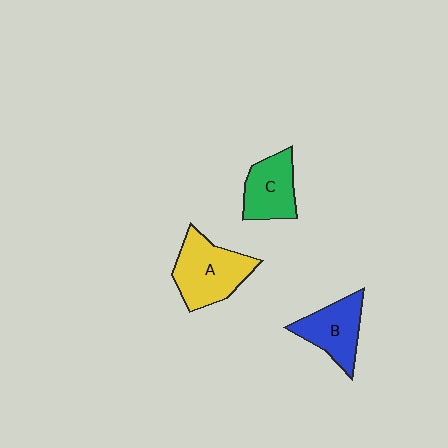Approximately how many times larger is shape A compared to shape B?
Approximately 1.3 times.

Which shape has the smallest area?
Shape C (green).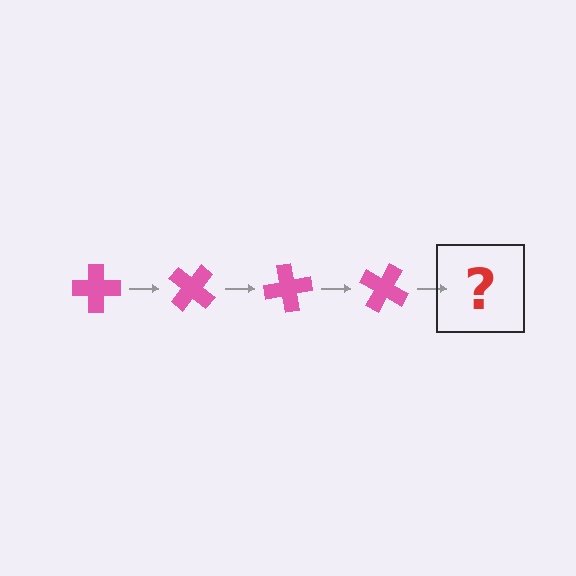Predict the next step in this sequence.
The next step is a pink cross rotated 160 degrees.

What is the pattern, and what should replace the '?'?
The pattern is that the cross rotates 40 degrees each step. The '?' should be a pink cross rotated 160 degrees.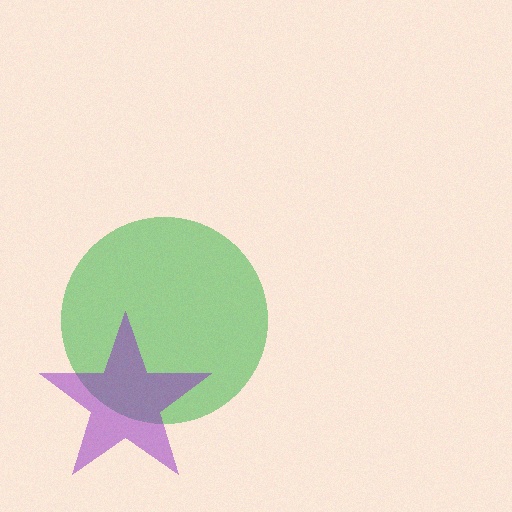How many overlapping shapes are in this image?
There are 2 overlapping shapes in the image.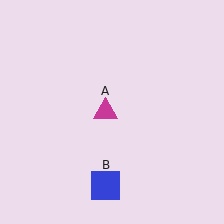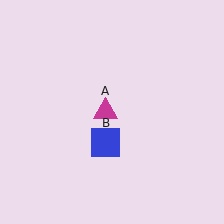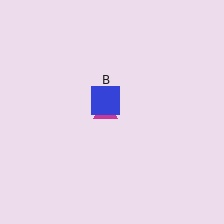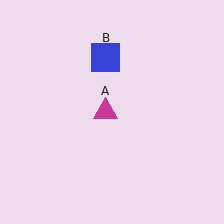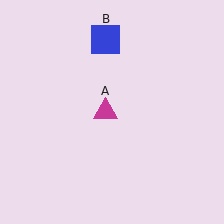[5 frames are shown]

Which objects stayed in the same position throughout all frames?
Magenta triangle (object A) remained stationary.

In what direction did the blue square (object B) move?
The blue square (object B) moved up.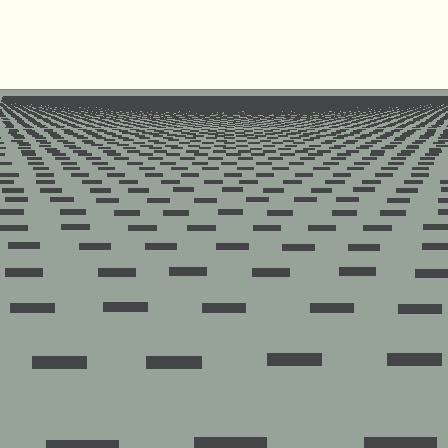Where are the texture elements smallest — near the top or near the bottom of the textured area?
Near the top.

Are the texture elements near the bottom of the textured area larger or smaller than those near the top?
Larger. Near the bottom, elements are closer to the viewer and appear at a bigger on-screen size.